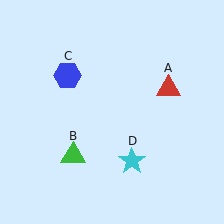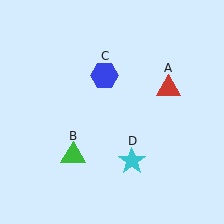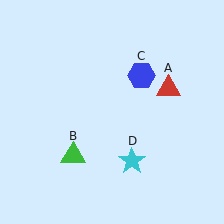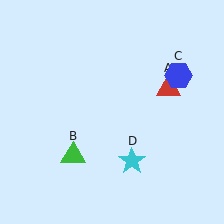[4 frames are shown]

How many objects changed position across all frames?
1 object changed position: blue hexagon (object C).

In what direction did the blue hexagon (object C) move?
The blue hexagon (object C) moved right.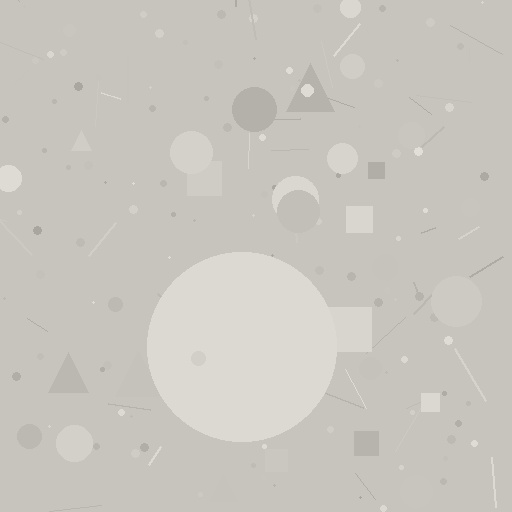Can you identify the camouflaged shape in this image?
The camouflaged shape is a circle.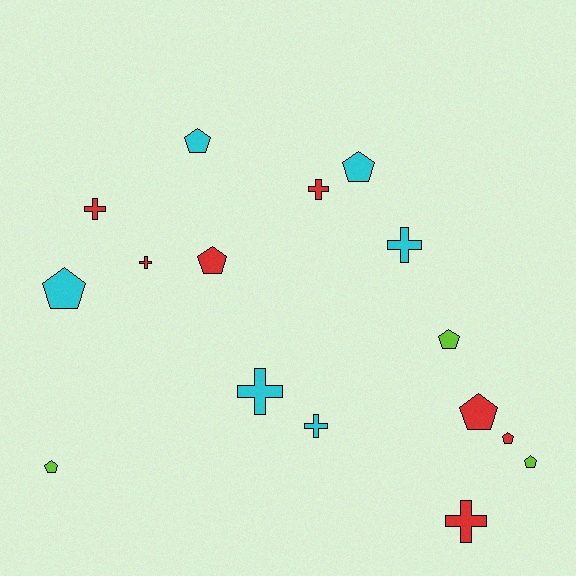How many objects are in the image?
There are 16 objects.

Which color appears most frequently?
Red, with 7 objects.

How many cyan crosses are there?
There are 3 cyan crosses.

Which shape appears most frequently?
Pentagon, with 9 objects.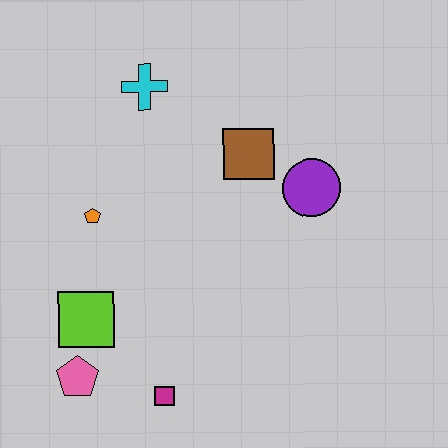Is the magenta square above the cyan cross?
No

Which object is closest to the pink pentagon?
The lime square is closest to the pink pentagon.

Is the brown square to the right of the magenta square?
Yes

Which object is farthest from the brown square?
The pink pentagon is farthest from the brown square.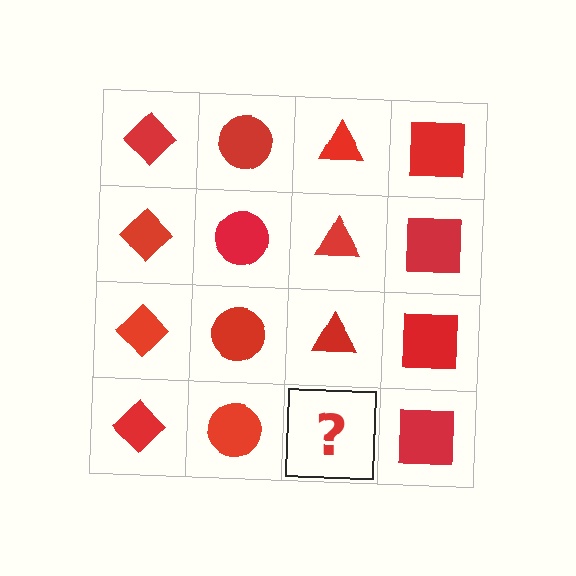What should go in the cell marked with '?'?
The missing cell should contain a red triangle.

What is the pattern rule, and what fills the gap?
The rule is that each column has a consistent shape. The gap should be filled with a red triangle.